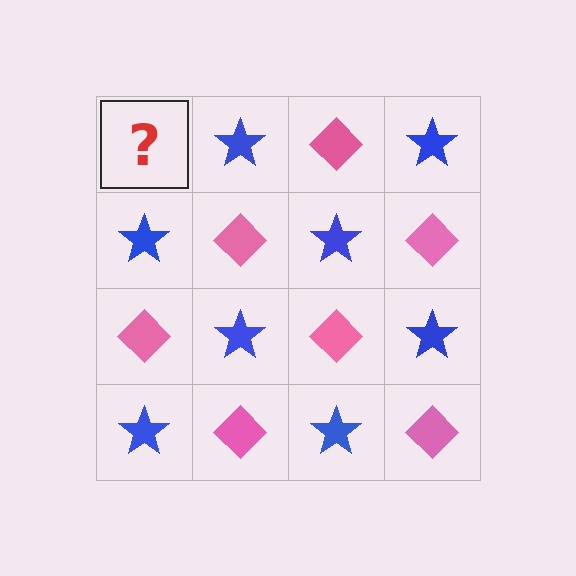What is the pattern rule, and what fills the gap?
The rule is that it alternates pink diamond and blue star in a checkerboard pattern. The gap should be filled with a pink diamond.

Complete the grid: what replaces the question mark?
The question mark should be replaced with a pink diamond.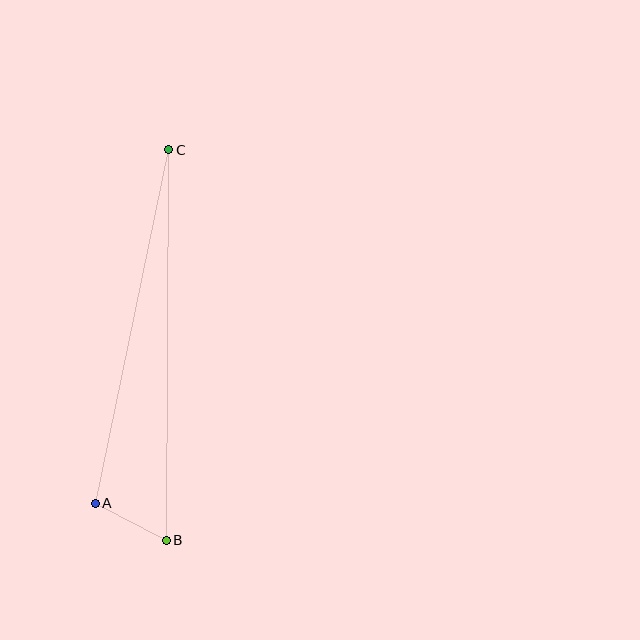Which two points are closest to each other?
Points A and B are closest to each other.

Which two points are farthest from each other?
Points B and C are farthest from each other.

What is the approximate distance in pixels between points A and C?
The distance between A and C is approximately 361 pixels.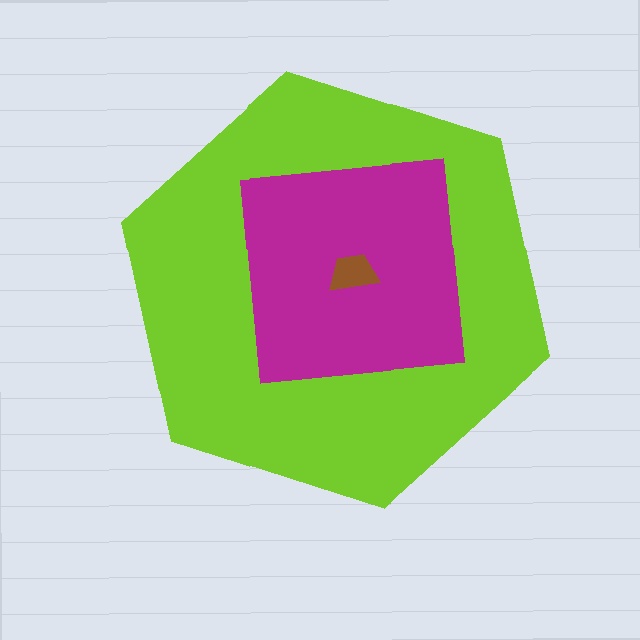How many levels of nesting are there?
3.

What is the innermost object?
The brown trapezoid.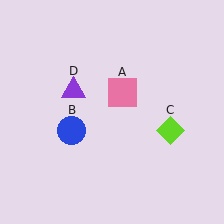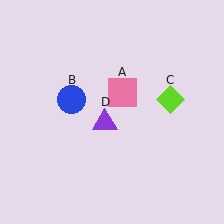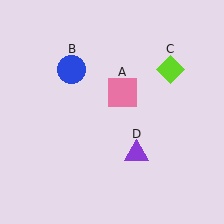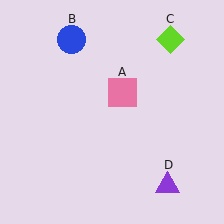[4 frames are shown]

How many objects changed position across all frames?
3 objects changed position: blue circle (object B), lime diamond (object C), purple triangle (object D).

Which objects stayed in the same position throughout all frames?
Pink square (object A) remained stationary.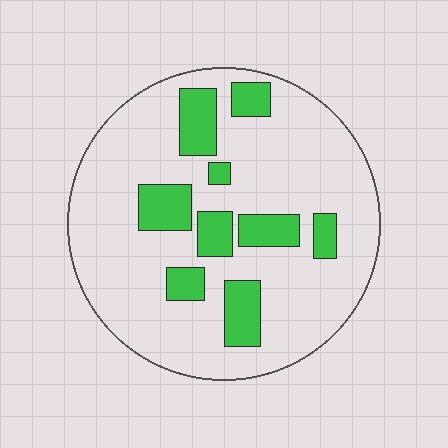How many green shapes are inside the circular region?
9.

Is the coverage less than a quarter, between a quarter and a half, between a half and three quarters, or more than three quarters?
Less than a quarter.